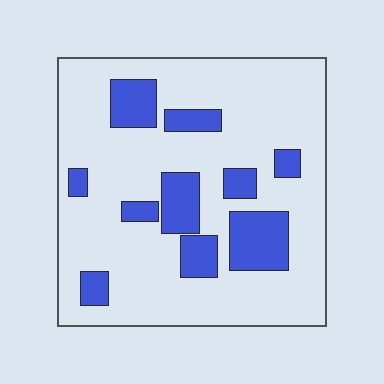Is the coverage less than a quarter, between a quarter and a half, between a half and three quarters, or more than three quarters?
Less than a quarter.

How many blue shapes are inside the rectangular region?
10.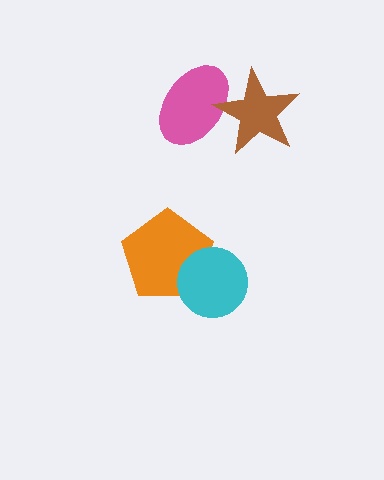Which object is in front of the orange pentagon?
The cyan circle is in front of the orange pentagon.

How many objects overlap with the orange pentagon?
1 object overlaps with the orange pentagon.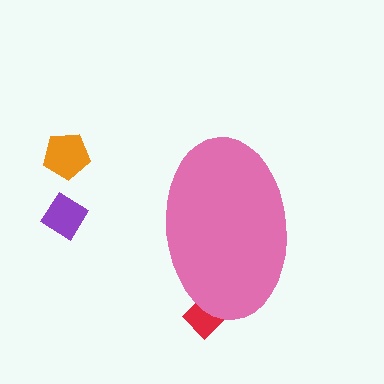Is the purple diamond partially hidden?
No, the purple diamond is fully visible.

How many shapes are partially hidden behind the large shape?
1 shape is partially hidden.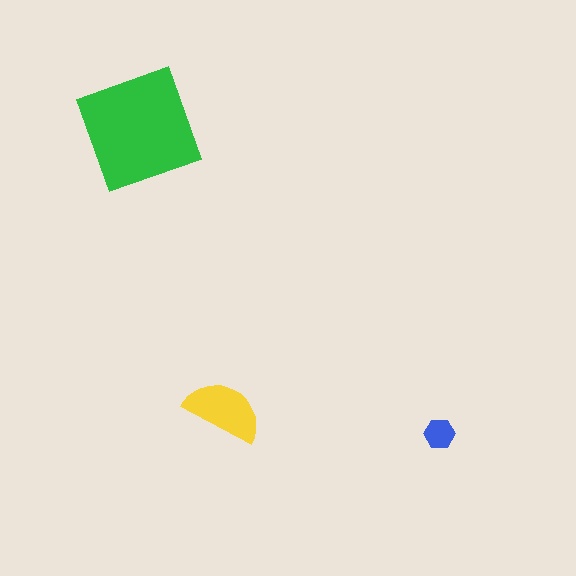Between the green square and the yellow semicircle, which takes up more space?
The green square.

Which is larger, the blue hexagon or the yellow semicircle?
The yellow semicircle.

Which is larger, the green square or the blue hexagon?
The green square.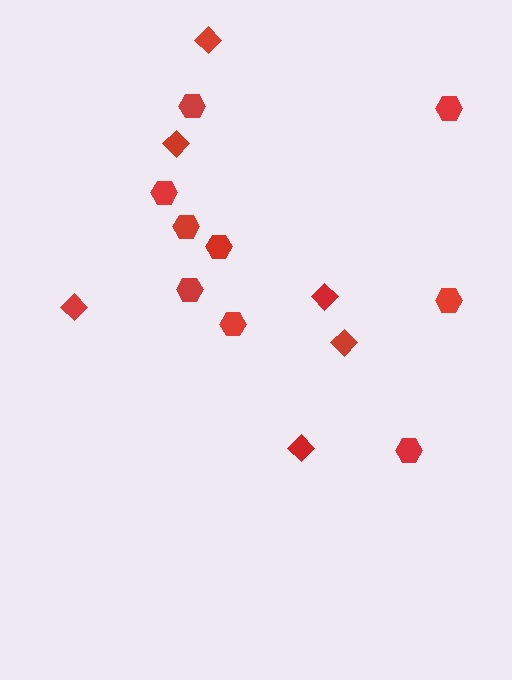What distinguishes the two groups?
There are 2 groups: one group of diamonds (6) and one group of hexagons (9).